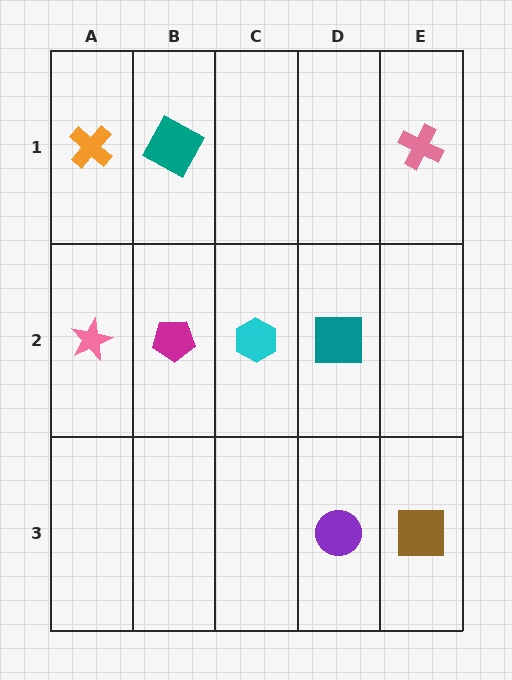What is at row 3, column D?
A purple circle.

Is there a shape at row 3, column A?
No, that cell is empty.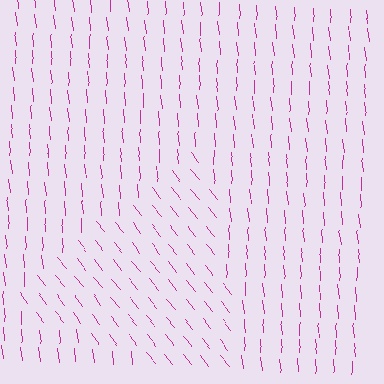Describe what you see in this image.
The image is filled with small magenta line segments. A triangle region in the image has lines oriented differently from the surrounding lines, creating a visible texture boundary.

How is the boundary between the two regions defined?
The boundary is defined purely by a change in line orientation (approximately 33 degrees difference). All lines are the same color and thickness.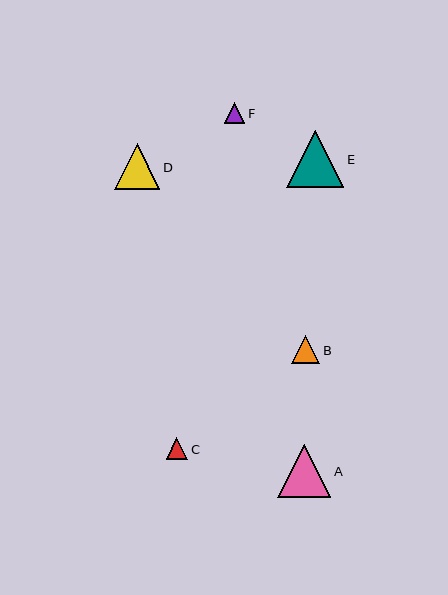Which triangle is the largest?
Triangle E is the largest with a size of approximately 57 pixels.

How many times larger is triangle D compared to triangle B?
Triangle D is approximately 1.6 times the size of triangle B.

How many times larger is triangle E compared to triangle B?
Triangle E is approximately 2.0 times the size of triangle B.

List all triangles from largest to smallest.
From largest to smallest: E, A, D, B, C, F.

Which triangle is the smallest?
Triangle F is the smallest with a size of approximately 21 pixels.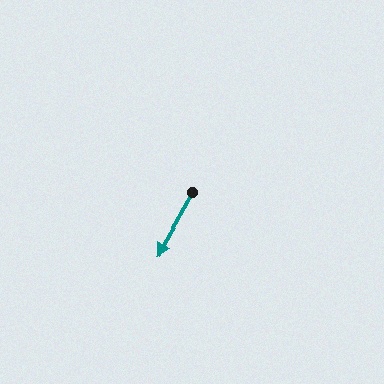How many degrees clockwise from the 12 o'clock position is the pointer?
Approximately 209 degrees.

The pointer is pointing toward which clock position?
Roughly 7 o'clock.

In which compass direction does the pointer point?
Southwest.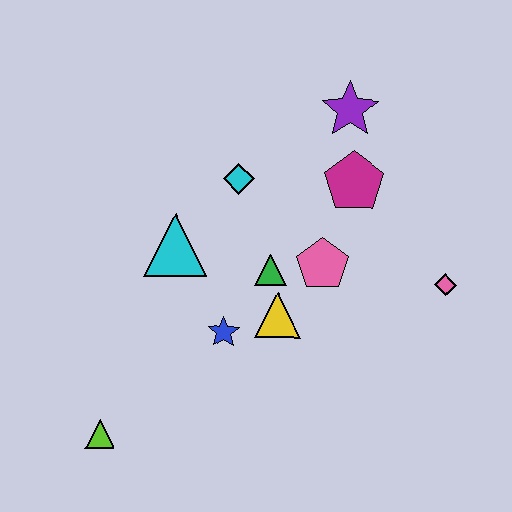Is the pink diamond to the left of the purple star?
No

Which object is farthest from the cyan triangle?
The pink diamond is farthest from the cyan triangle.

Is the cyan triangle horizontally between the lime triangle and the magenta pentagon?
Yes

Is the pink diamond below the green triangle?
Yes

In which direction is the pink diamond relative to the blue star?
The pink diamond is to the right of the blue star.